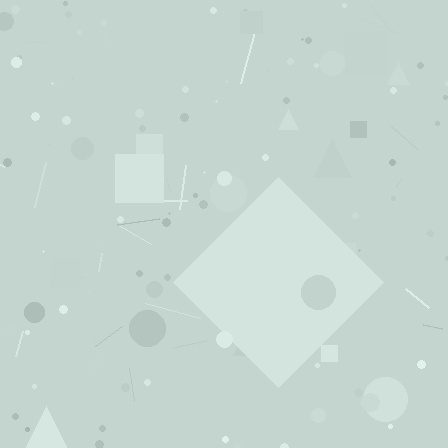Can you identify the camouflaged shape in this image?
The camouflaged shape is a diamond.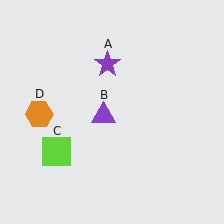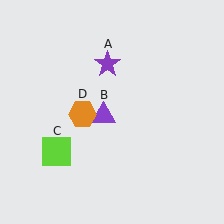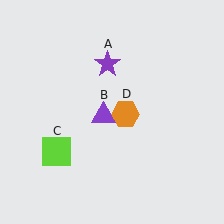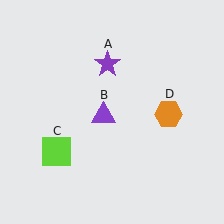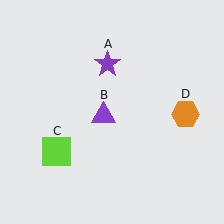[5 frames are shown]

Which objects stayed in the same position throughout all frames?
Purple star (object A) and purple triangle (object B) and lime square (object C) remained stationary.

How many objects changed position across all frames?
1 object changed position: orange hexagon (object D).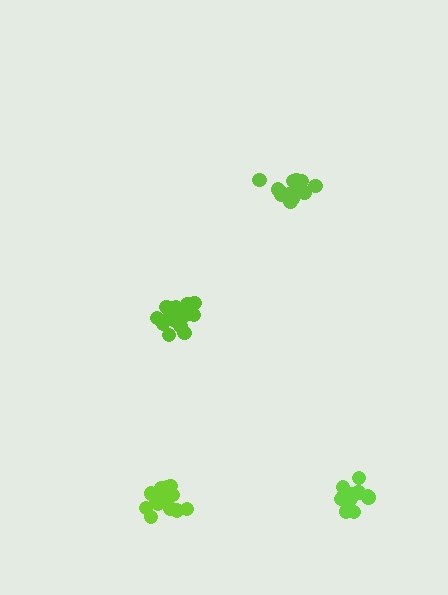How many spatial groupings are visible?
There are 4 spatial groupings.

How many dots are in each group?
Group 1: 13 dots, Group 2: 18 dots, Group 3: 14 dots, Group 4: 17 dots (62 total).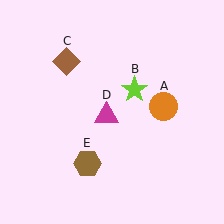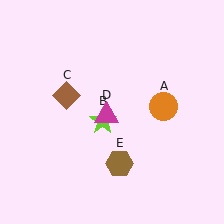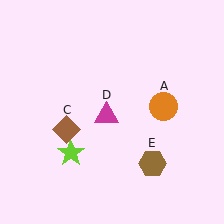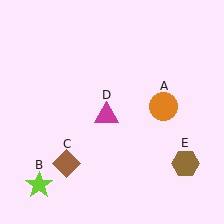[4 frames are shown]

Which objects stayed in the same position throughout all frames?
Orange circle (object A) and magenta triangle (object D) remained stationary.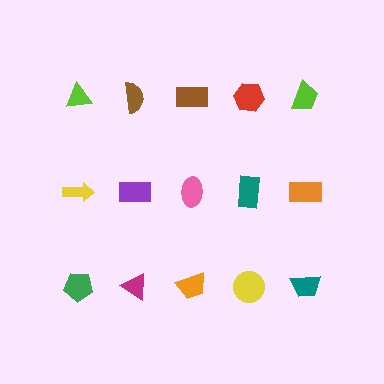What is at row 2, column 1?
A yellow arrow.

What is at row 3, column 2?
A magenta triangle.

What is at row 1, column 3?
A brown rectangle.